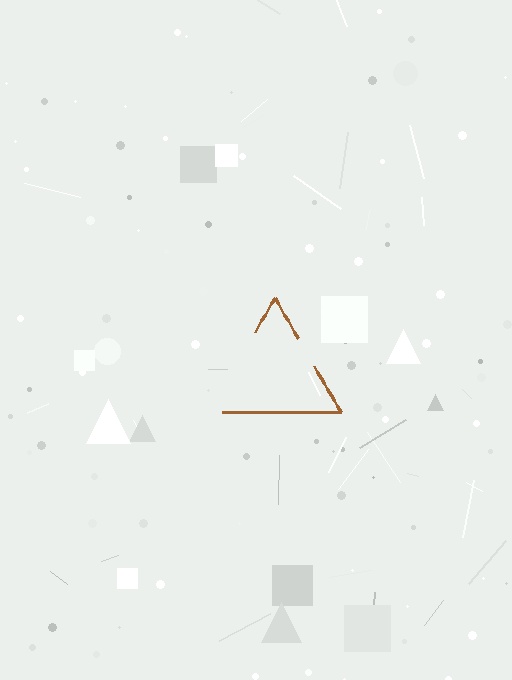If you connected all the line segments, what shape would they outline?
They would outline a triangle.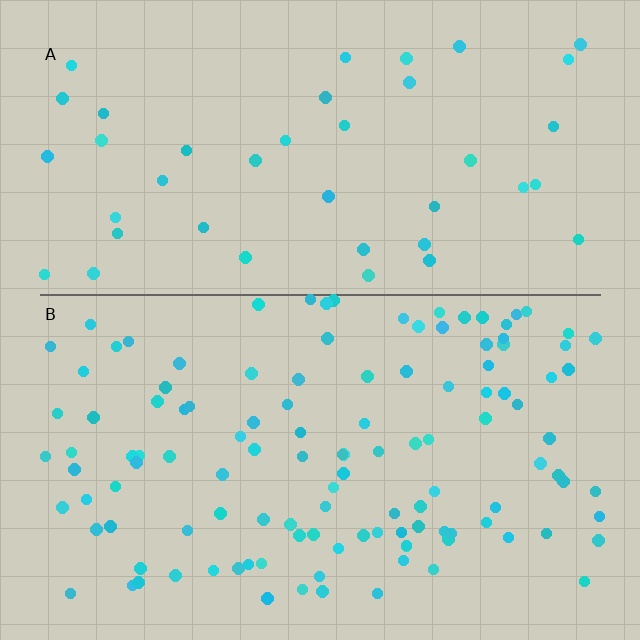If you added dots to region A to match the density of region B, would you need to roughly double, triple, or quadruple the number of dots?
Approximately triple.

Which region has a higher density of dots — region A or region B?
B (the bottom).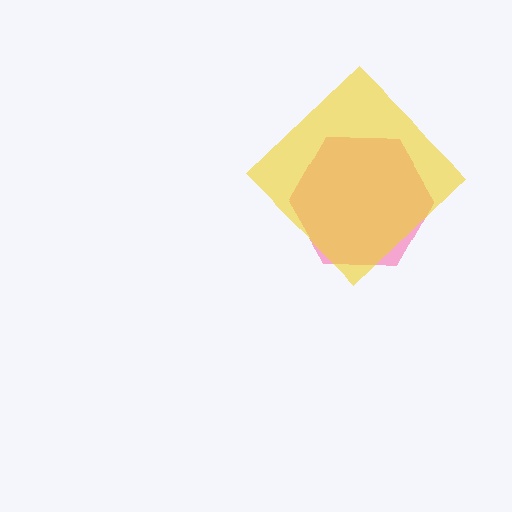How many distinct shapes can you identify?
There are 2 distinct shapes: a pink hexagon, a yellow diamond.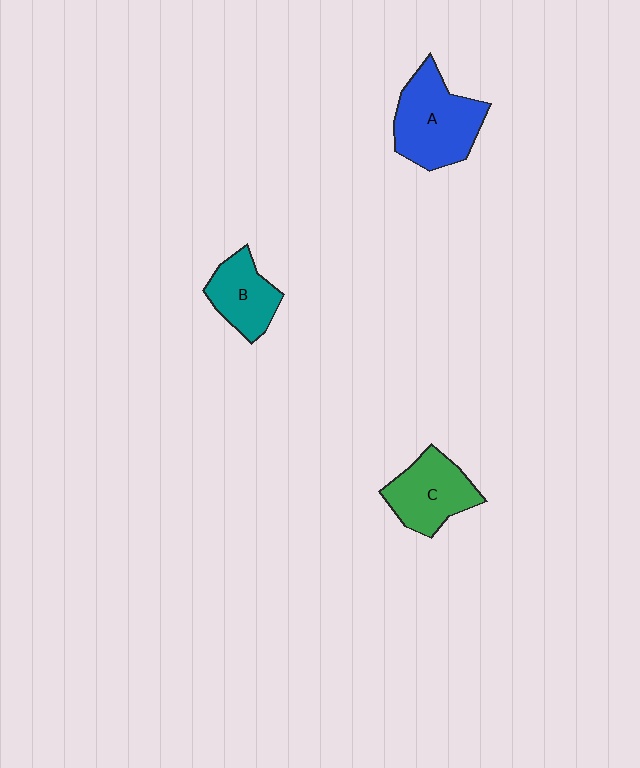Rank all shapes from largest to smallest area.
From largest to smallest: A (blue), C (green), B (teal).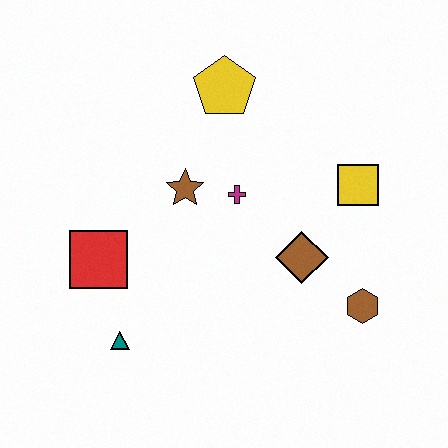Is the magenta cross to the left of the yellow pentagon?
No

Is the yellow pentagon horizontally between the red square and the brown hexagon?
Yes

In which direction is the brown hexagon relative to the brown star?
The brown hexagon is to the right of the brown star.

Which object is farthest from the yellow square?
The teal triangle is farthest from the yellow square.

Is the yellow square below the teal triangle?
No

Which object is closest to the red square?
The teal triangle is closest to the red square.